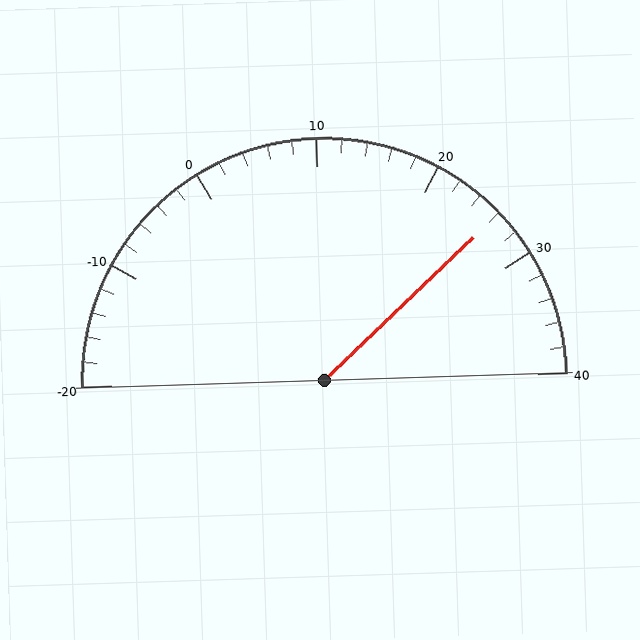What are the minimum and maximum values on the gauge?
The gauge ranges from -20 to 40.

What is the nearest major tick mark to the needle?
The nearest major tick mark is 30.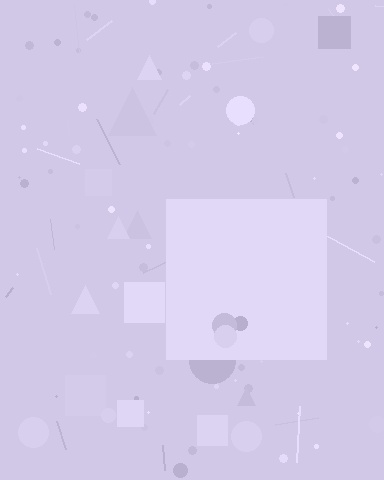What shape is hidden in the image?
A square is hidden in the image.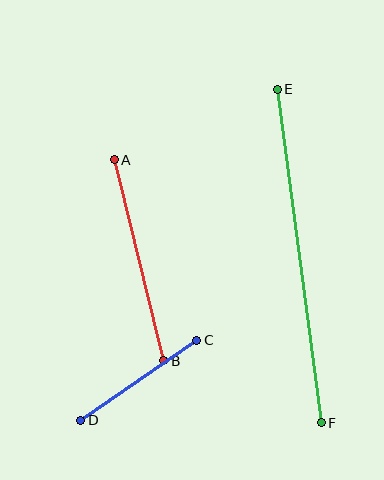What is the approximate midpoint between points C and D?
The midpoint is at approximately (139, 380) pixels.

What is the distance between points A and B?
The distance is approximately 207 pixels.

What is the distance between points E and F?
The distance is approximately 336 pixels.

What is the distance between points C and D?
The distance is approximately 141 pixels.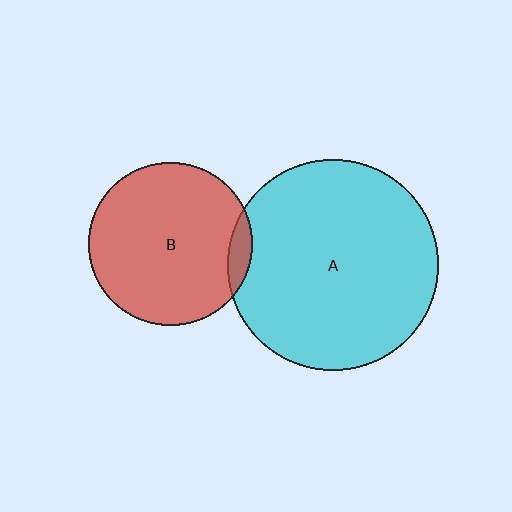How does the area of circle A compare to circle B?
Approximately 1.7 times.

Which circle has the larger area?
Circle A (cyan).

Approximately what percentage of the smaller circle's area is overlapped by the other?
Approximately 5%.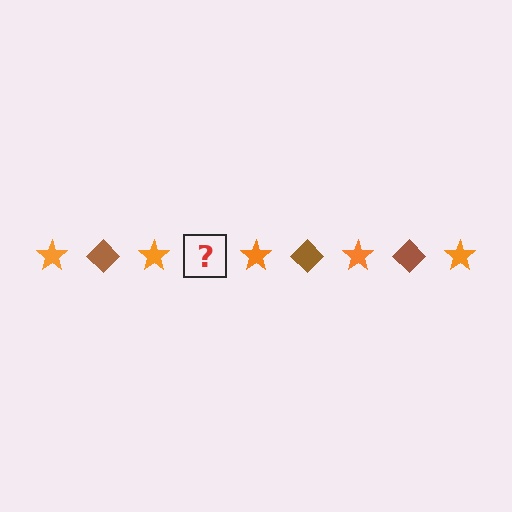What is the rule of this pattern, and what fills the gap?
The rule is that the pattern alternates between orange star and brown diamond. The gap should be filled with a brown diamond.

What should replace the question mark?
The question mark should be replaced with a brown diamond.